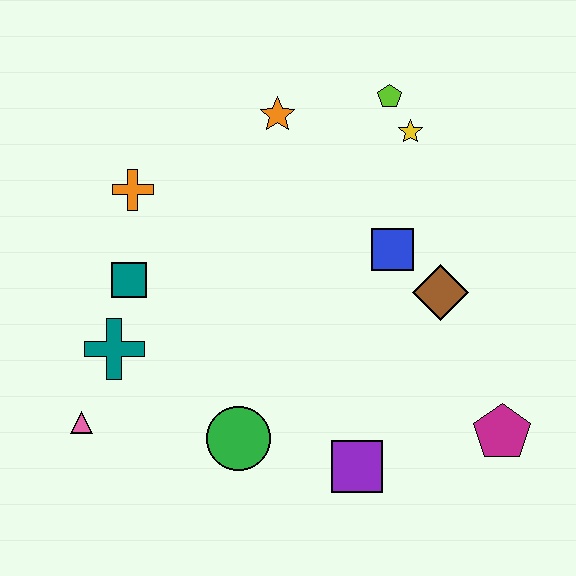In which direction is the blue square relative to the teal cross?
The blue square is to the right of the teal cross.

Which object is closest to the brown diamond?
The blue square is closest to the brown diamond.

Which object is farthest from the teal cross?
The magenta pentagon is farthest from the teal cross.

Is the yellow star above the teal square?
Yes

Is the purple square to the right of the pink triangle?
Yes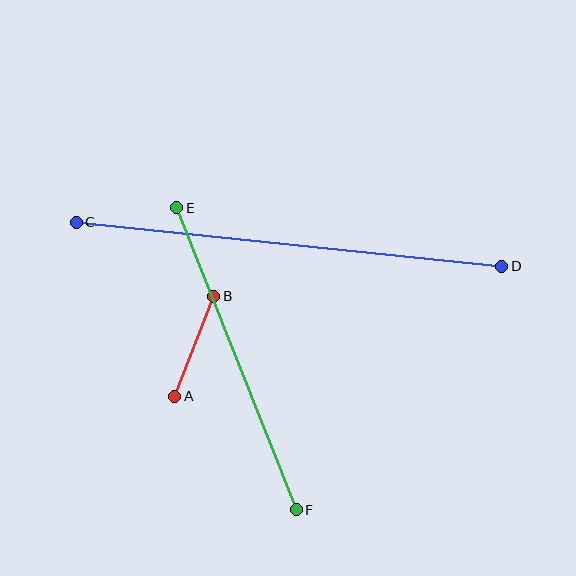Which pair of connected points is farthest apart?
Points C and D are farthest apart.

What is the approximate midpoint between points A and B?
The midpoint is at approximately (194, 346) pixels.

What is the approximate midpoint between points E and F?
The midpoint is at approximately (236, 359) pixels.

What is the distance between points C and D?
The distance is approximately 427 pixels.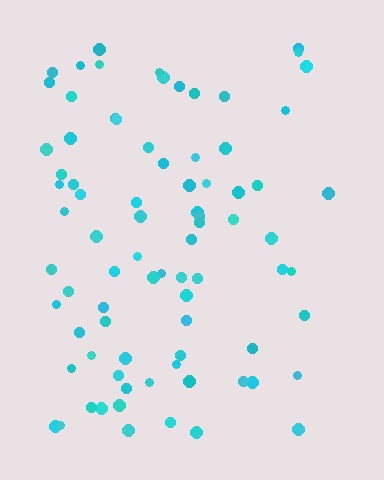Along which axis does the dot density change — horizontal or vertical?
Horizontal.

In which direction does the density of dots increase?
From right to left, with the left side densest.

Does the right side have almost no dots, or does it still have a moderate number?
Still a moderate number, just noticeably fewer than the left.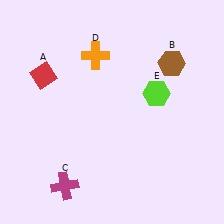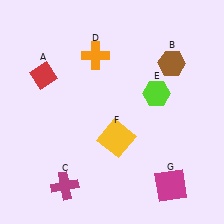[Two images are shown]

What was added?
A yellow square (F), a magenta square (G) were added in Image 2.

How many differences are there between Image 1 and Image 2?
There are 2 differences between the two images.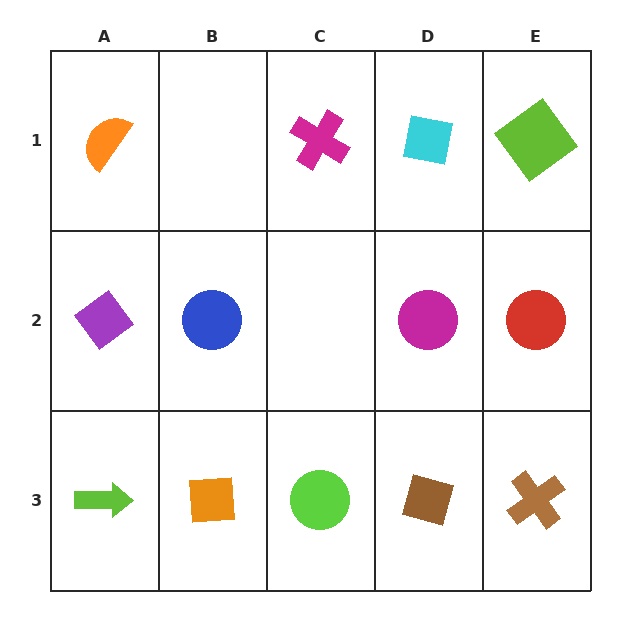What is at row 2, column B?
A blue circle.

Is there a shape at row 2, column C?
No, that cell is empty.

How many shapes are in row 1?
4 shapes.